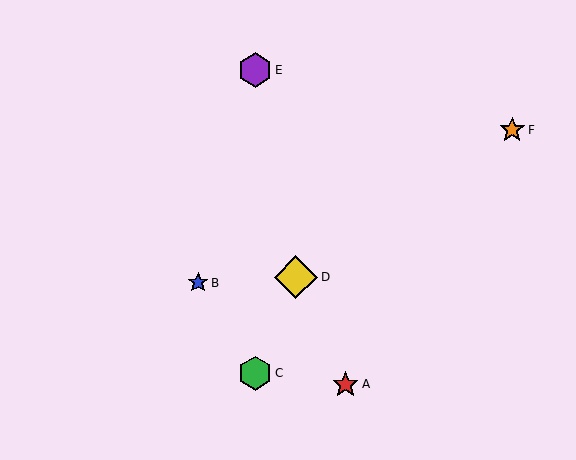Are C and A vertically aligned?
No, C is at x≈255 and A is at x≈345.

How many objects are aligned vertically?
2 objects (C, E) are aligned vertically.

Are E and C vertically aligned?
Yes, both are at x≈255.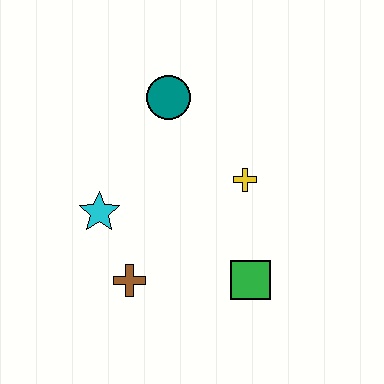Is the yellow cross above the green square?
Yes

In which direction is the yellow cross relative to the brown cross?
The yellow cross is to the right of the brown cross.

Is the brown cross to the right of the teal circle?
No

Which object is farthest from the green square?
The teal circle is farthest from the green square.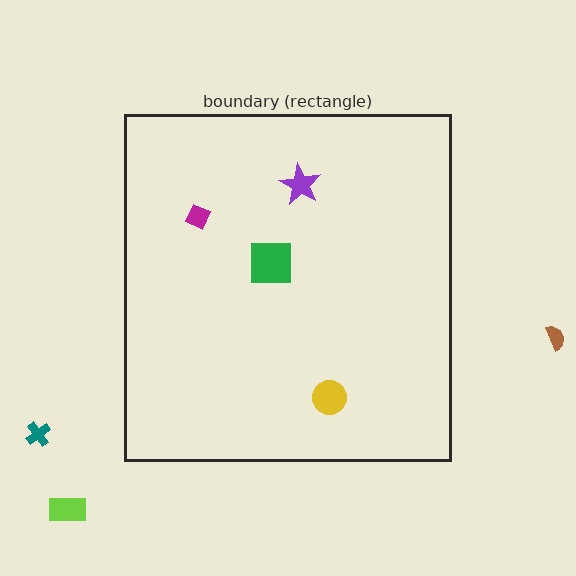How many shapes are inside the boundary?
4 inside, 3 outside.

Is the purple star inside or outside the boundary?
Inside.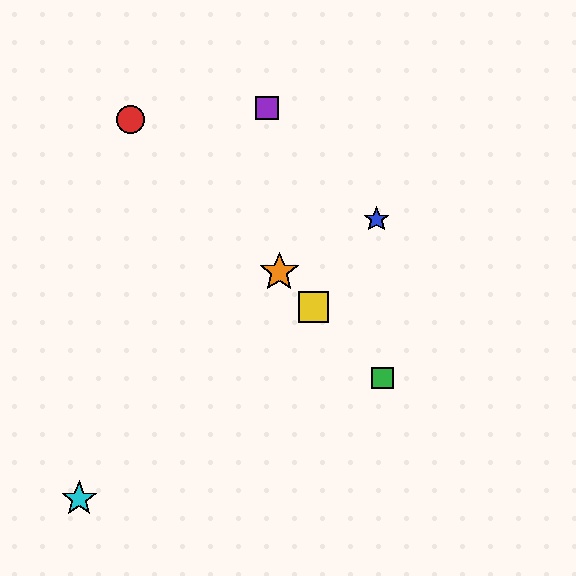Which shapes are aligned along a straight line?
The red circle, the green square, the yellow square, the orange star are aligned along a straight line.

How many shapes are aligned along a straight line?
4 shapes (the red circle, the green square, the yellow square, the orange star) are aligned along a straight line.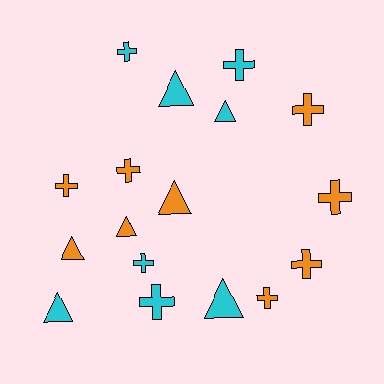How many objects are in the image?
There are 17 objects.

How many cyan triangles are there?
There are 4 cyan triangles.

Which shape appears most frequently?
Cross, with 10 objects.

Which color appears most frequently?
Orange, with 9 objects.